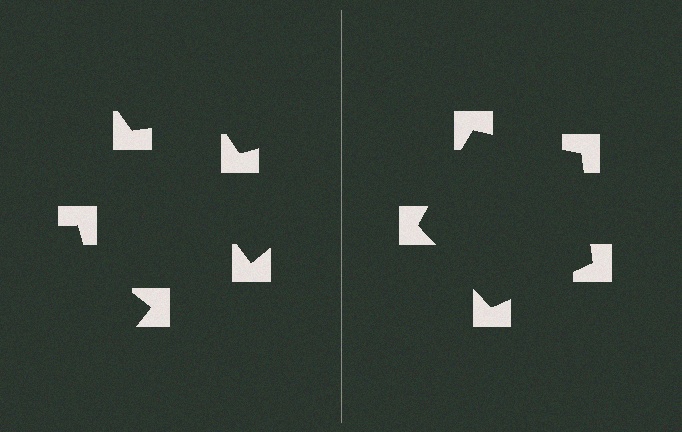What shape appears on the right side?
An illusory pentagon.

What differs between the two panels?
The notched squares are positioned identically on both sides; only the wedge orientations differ. On the right they align to a pentagon; on the left they are misaligned.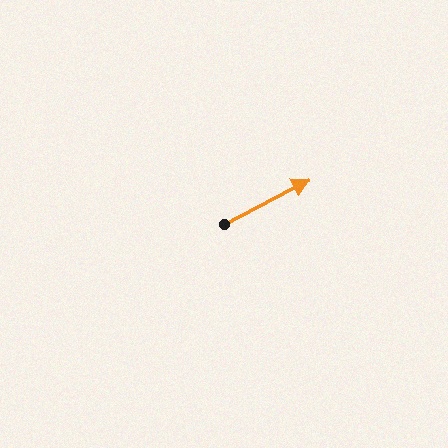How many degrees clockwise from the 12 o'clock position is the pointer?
Approximately 62 degrees.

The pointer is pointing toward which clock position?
Roughly 2 o'clock.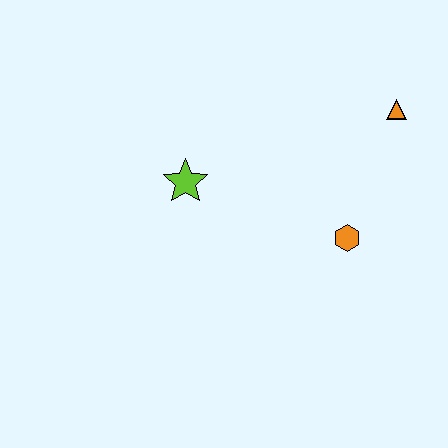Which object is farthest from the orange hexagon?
The lime star is farthest from the orange hexagon.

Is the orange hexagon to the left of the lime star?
No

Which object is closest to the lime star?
The orange hexagon is closest to the lime star.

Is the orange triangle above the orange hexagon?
Yes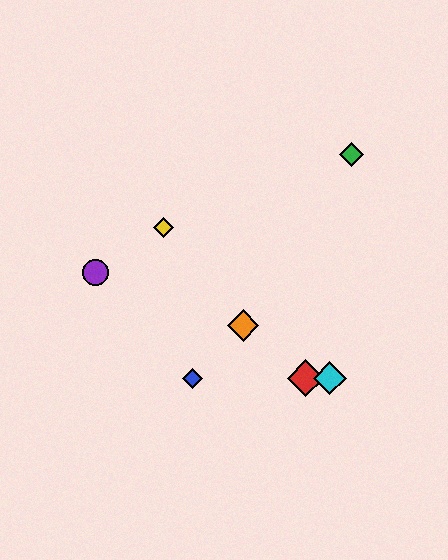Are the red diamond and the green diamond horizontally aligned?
No, the red diamond is at y≈378 and the green diamond is at y≈155.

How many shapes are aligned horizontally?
3 shapes (the red diamond, the blue diamond, the cyan diamond) are aligned horizontally.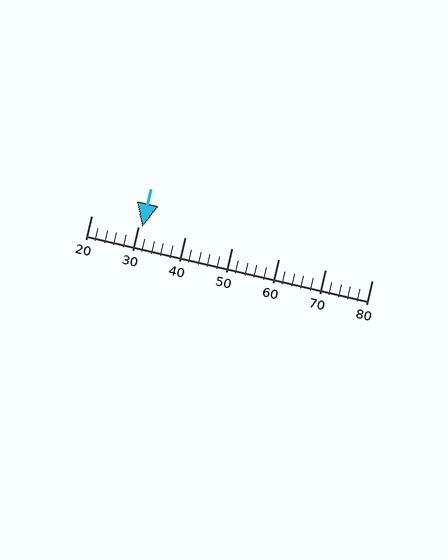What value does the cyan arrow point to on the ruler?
The cyan arrow points to approximately 31.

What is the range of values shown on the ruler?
The ruler shows values from 20 to 80.